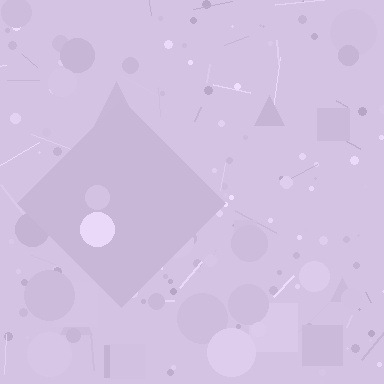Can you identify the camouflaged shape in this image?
The camouflaged shape is a diamond.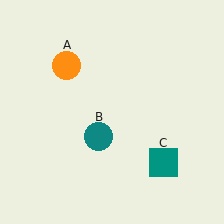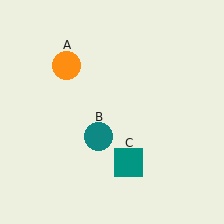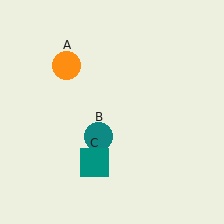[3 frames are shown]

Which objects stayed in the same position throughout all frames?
Orange circle (object A) and teal circle (object B) remained stationary.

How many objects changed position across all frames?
1 object changed position: teal square (object C).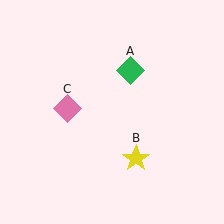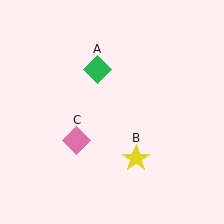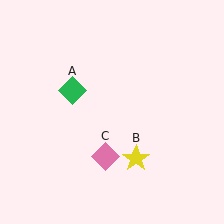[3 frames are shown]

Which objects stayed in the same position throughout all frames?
Yellow star (object B) remained stationary.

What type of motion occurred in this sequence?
The green diamond (object A), pink diamond (object C) rotated counterclockwise around the center of the scene.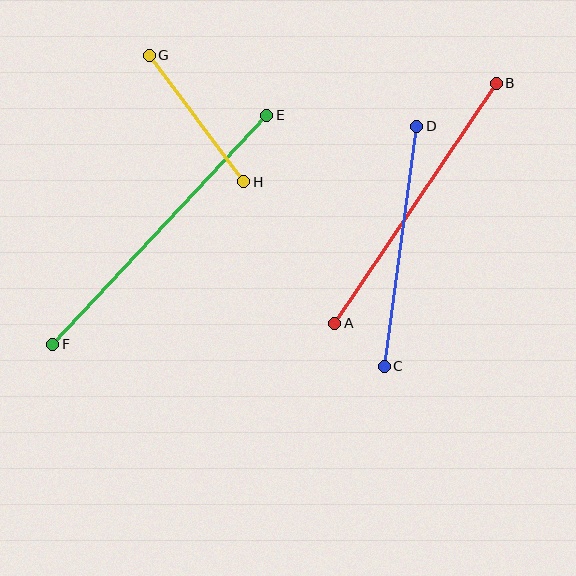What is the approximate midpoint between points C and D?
The midpoint is at approximately (400, 246) pixels.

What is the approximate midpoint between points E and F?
The midpoint is at approximately (160, 230) pixels.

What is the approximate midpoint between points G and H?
The midpoint is at approximately (196, 118) pixels.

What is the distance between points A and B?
The distance is approximately 289 pixels.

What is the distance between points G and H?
The distance is approximately 158 pixels.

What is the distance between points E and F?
The distance is approximately 313 pixels.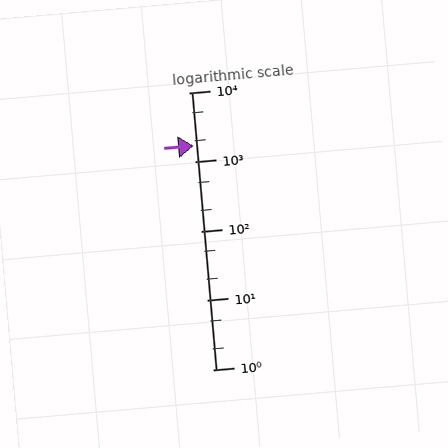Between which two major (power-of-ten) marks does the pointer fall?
The pointer is between 1000 and 10000.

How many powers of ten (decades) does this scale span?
The scale spans 4 decades, from 1 to 10000.